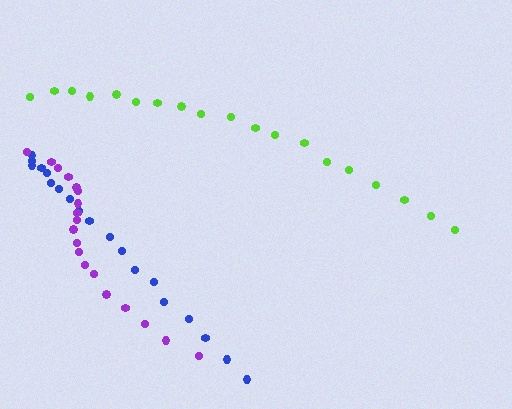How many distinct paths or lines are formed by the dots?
There are 3 distinct paths.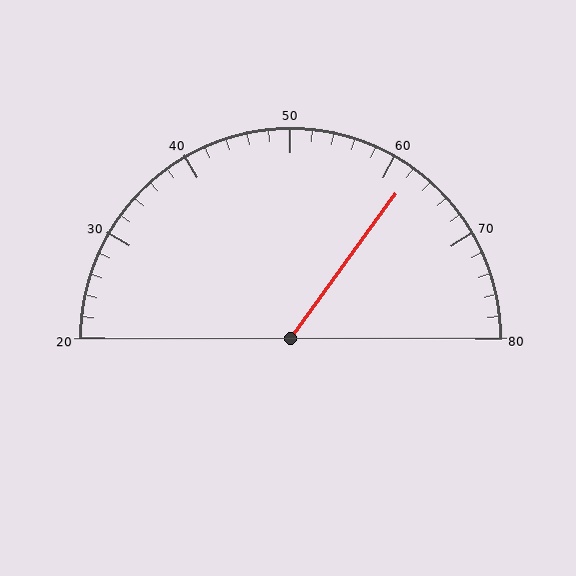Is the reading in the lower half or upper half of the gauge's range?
The reading is in the upper half of the range (20 to 80).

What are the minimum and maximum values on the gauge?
The gauge ranges from 20 to 80.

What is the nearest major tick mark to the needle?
The nearest major tick mark is 60.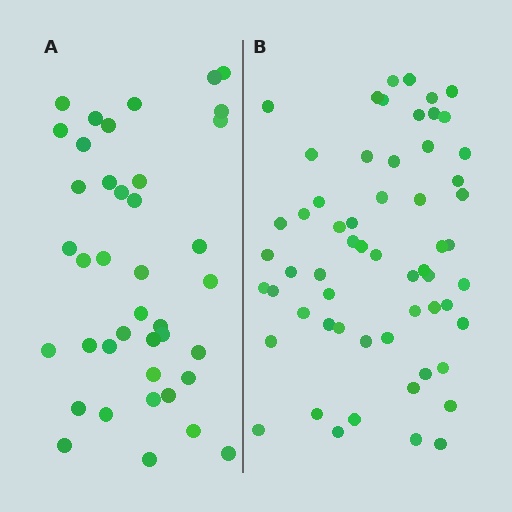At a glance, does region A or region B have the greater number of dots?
Region B (the right region) has more dots.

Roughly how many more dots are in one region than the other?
Region B has approximately 20 more dots than region A.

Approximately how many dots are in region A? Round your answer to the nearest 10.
About 40 dots.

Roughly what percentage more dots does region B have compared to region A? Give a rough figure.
About 50% more.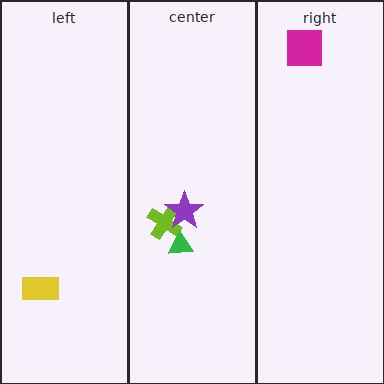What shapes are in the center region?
The lime cross, the green triangle, the purple star.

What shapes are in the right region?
The magenta square.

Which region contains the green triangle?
The center region.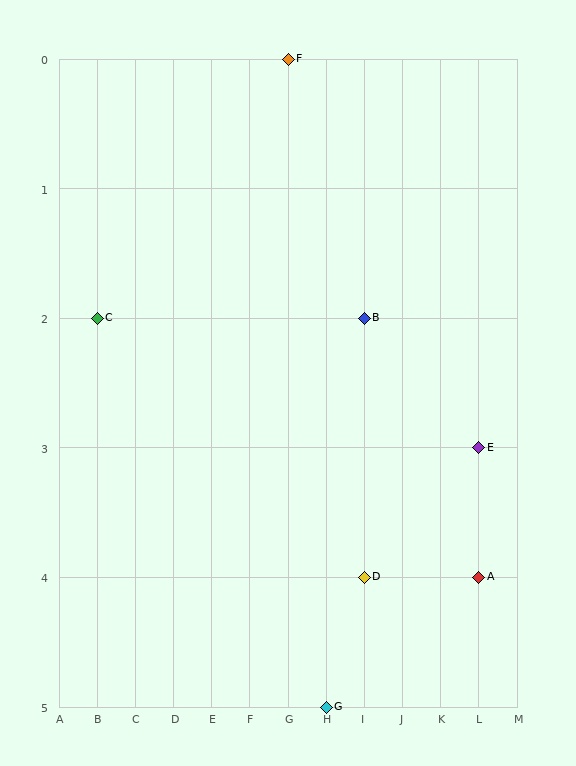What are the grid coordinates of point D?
Point D is at grid coordinates (I, 4).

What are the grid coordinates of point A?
Point A is at grid coordinates (L, 4).